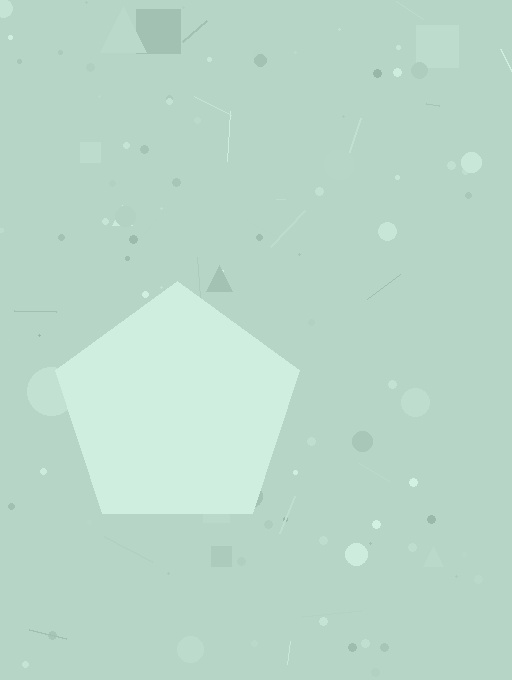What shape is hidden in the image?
A pentagon is hidden in the image.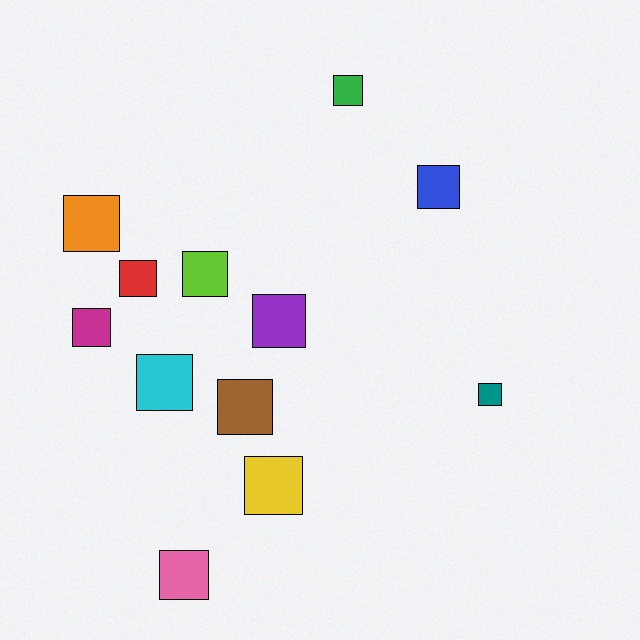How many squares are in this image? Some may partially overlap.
There are 12 squares.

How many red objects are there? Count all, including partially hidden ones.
There is 1 red object.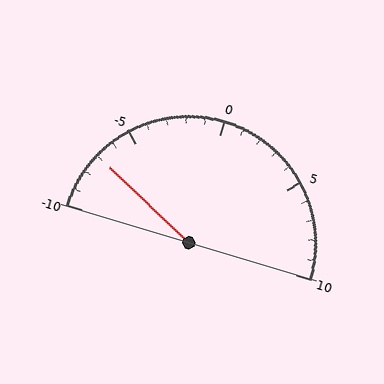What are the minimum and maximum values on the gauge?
The gauge ranges from -10 to 10.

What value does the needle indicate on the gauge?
The needle indicates approximately -7.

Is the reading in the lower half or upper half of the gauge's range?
The reading is in the lower half of the range (-10 to 10).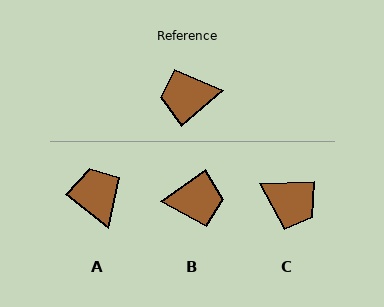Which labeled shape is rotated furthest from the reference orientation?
B, about 174 degrees away.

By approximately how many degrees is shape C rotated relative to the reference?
Approximately 141 degrees counter-clockwise.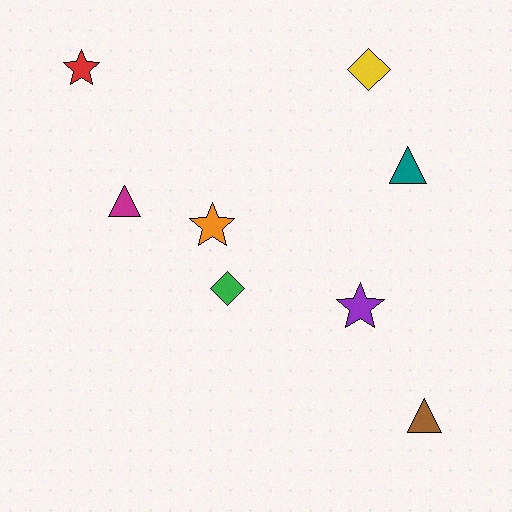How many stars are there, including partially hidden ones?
There are 3 stars.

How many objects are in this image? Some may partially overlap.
There are 8 objects.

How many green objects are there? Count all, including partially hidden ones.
There is 1 green object.